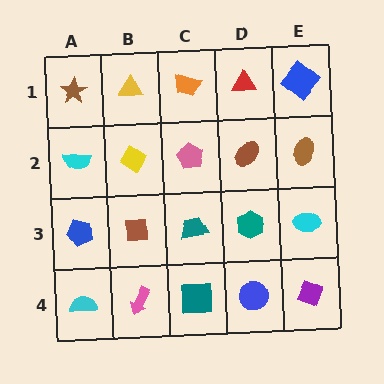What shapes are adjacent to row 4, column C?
A teal trapezoid (row 3, column C), a pink arrow (row 4, column B), a blue circle (row 4, column D).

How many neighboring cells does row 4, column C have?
3.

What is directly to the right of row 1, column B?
An orange trapezoid.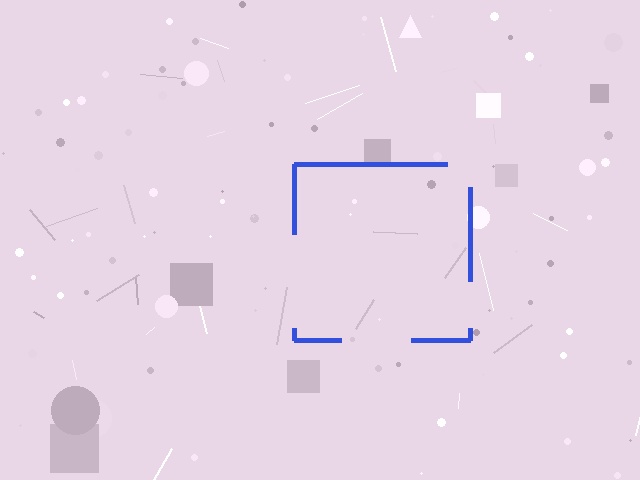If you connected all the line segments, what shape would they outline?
They would outline a square.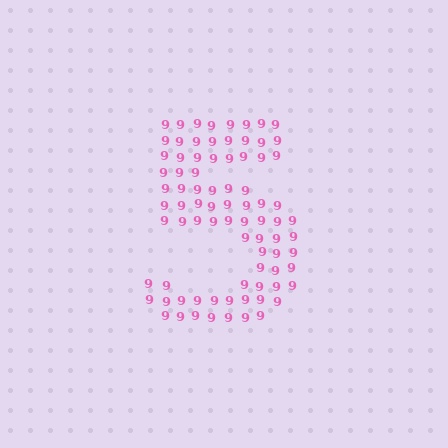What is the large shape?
The large shape is the digit 5.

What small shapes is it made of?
It is made of small digit 9's.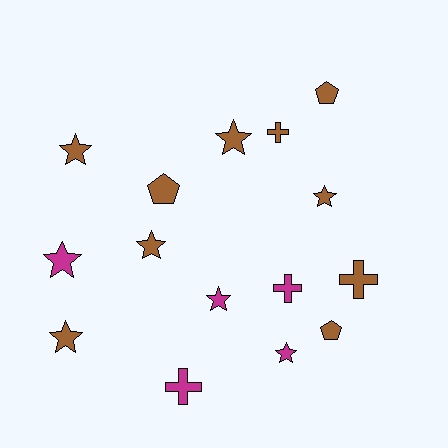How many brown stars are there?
There are 5 brown stars.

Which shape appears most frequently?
Star, with 8 objects.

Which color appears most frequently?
Brown, with 10 objects.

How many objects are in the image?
There are 15 objects.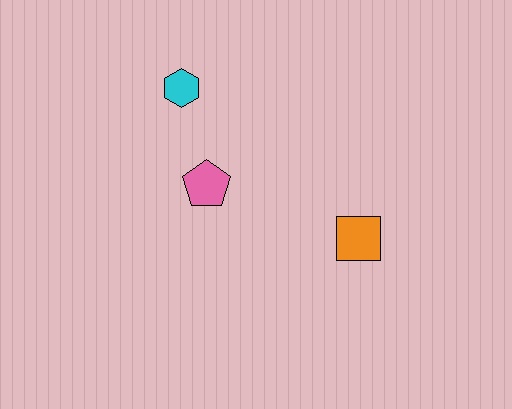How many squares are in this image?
There is 1 square.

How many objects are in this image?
There are 3 objects.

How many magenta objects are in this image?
There are no magenta objects.